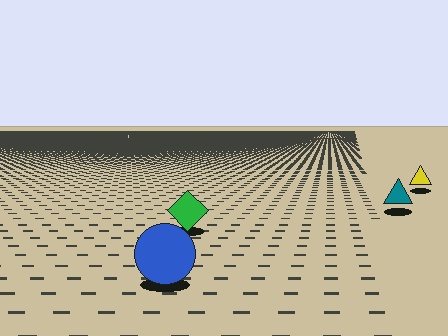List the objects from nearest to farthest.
From nearest to farthest: the blue circle, the green diamond, the teal triangle, the yellow triangle.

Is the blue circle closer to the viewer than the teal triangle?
Yes. The blue circle is closer — you can tell from the texture gradient: the ground texture is coarser near it.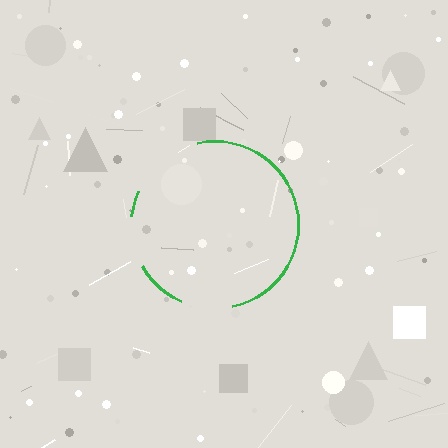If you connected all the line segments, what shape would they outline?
They would outline a circle.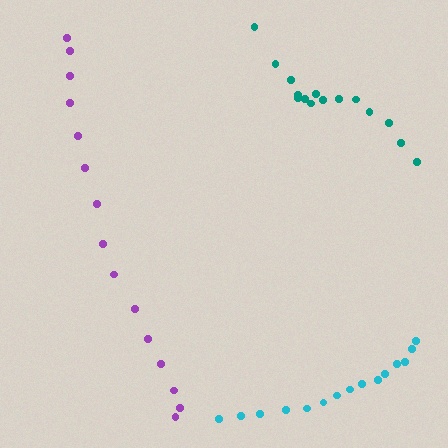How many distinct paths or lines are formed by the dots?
There are 3 distinct paths.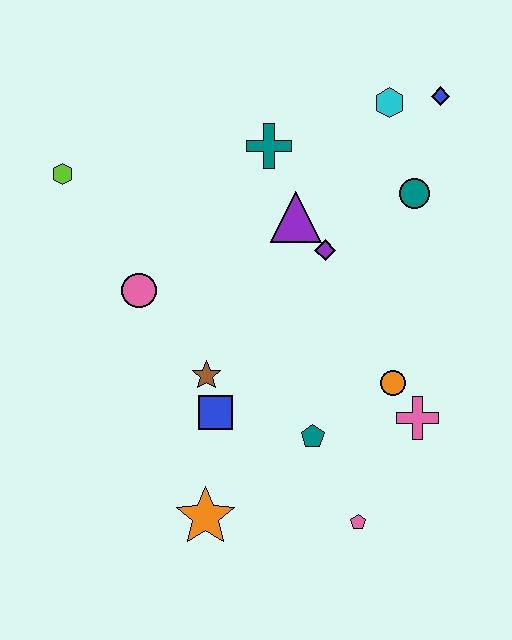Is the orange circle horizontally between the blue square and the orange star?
No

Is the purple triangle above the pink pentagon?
Yes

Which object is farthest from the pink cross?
The lime hexagon is farthest from the pink cross.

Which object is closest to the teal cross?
The purple triangle is closest to the teal cross.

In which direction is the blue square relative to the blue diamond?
The blue square is below the blue diamond.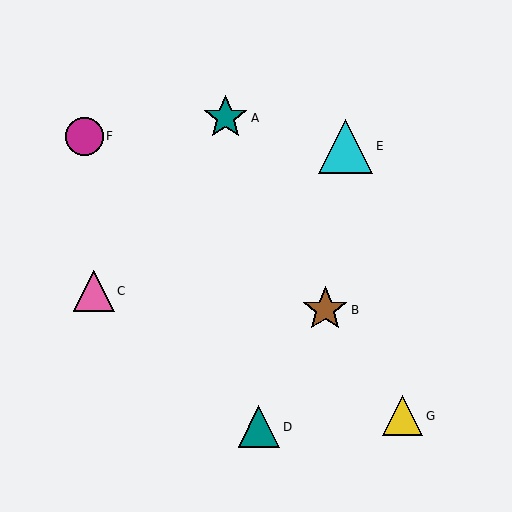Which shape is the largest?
The cyan triangle (labeled E) is the largest.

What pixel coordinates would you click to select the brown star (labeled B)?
Click at (325, 310) to select the brown star B.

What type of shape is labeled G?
Shape G is a yellow triangle.